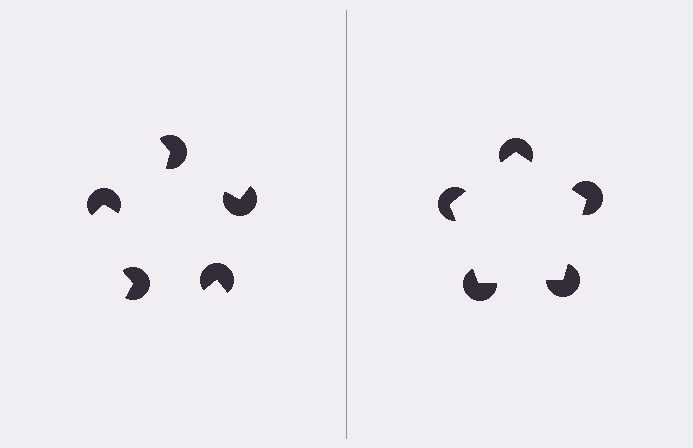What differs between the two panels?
The pac-man discs are positioned identically on both sides; only the wedge orientations differ. On the right they align to a pentagon; on the left they are misaligned.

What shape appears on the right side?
An illusory pentagon.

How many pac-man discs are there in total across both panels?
10 — 5 on each side.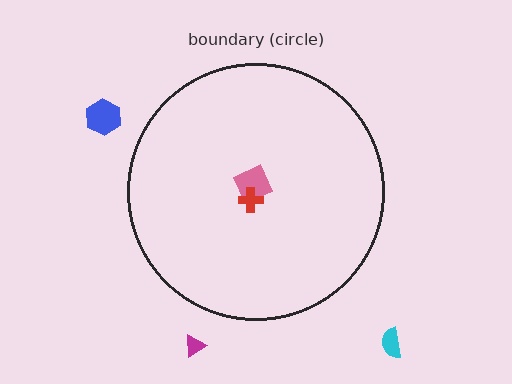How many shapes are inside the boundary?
2 inside, 3 outside.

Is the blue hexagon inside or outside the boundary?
Outside.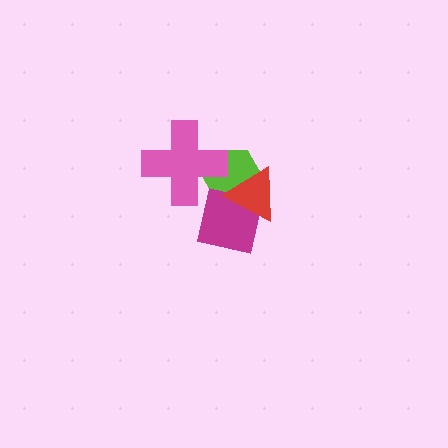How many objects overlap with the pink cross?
1 object overlaps with the pink cross.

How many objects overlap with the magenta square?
2 objects overlap with the magenta square.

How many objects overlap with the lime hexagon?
3 objects overlap with the lime hexagon.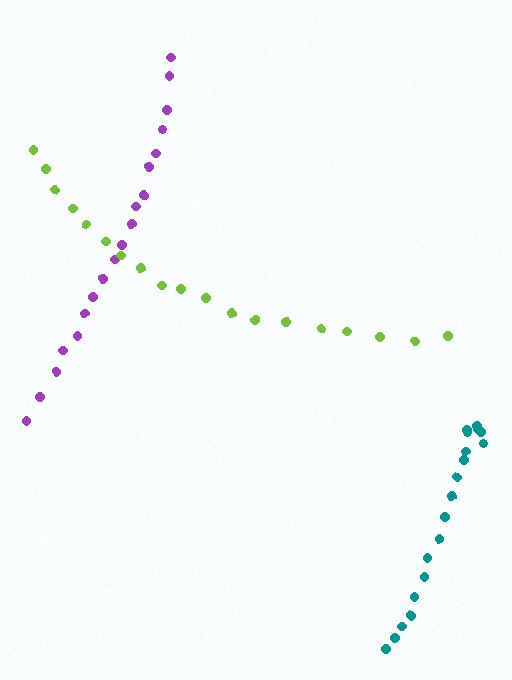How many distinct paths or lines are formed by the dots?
There are 3 distinct paths.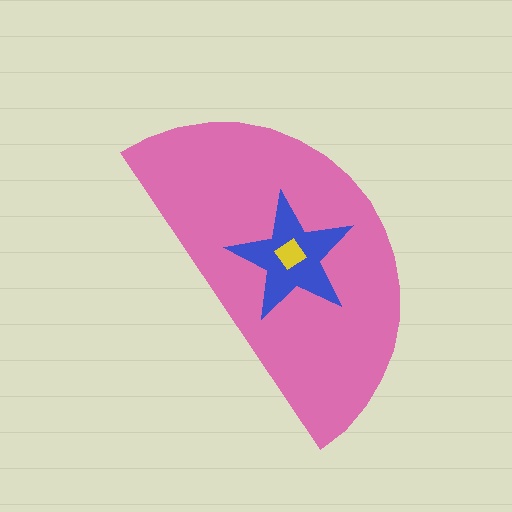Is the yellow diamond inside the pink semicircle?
Yes.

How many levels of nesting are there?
3.